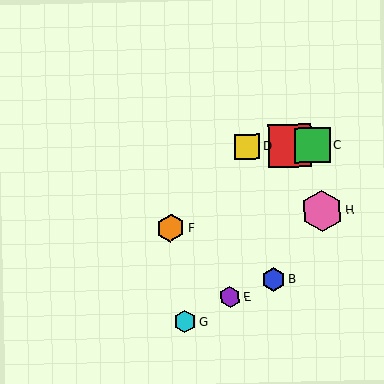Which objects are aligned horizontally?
Objects A, C, D are aligned horizontally.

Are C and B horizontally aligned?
No, C is at y≈145 and B is at y≈279.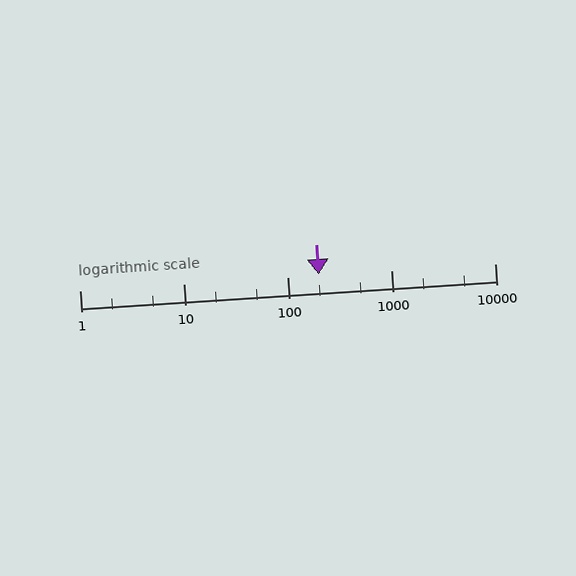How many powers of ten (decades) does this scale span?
The scale spans 4 decades, from 1 to 10000.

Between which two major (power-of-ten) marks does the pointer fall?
The pointer is between 100 and 1000.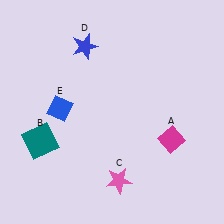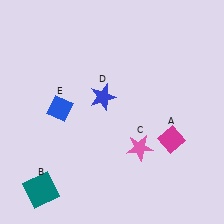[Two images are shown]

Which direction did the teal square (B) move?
The teal square (B) moved down.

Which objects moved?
The objects that moved are: the teal square (B), the pink star (C), the blue star (D).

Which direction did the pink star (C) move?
The pink star (C) moved up.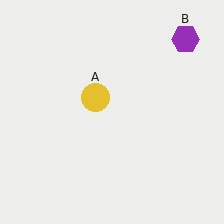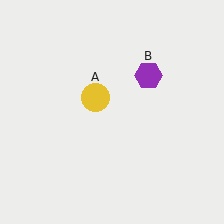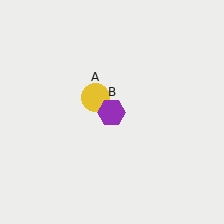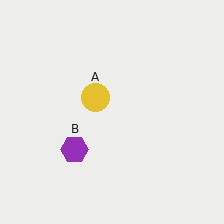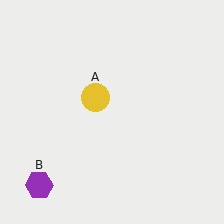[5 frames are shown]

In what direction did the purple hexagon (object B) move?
The purple hexagon (object B) moved down and to the left.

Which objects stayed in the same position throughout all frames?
Yellow circle (object A) remained stationary.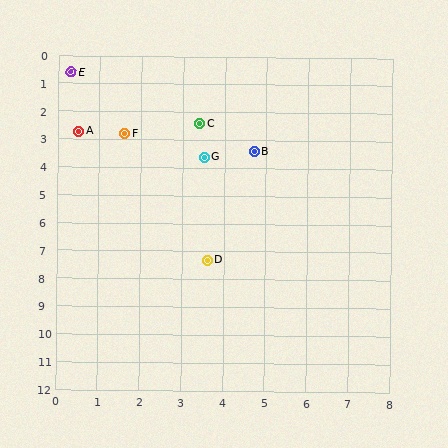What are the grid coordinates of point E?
Point E is at approximately (0.3, 0.6).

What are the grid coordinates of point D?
Point D is at approximately (3.6, 7.3).